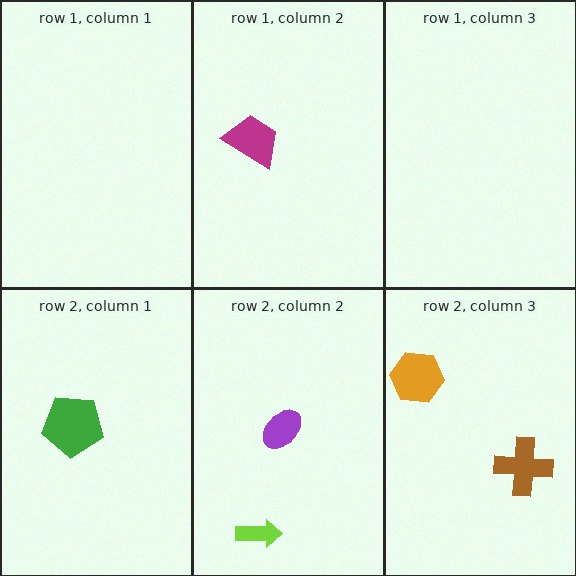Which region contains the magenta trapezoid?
The row 1, column 2 region.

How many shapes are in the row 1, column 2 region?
1.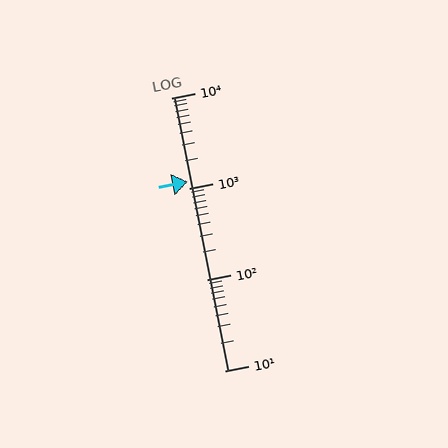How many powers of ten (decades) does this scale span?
The scale spans 3 decades, from 10 to 10000.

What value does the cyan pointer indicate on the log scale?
The pointer indicates approximately 1200.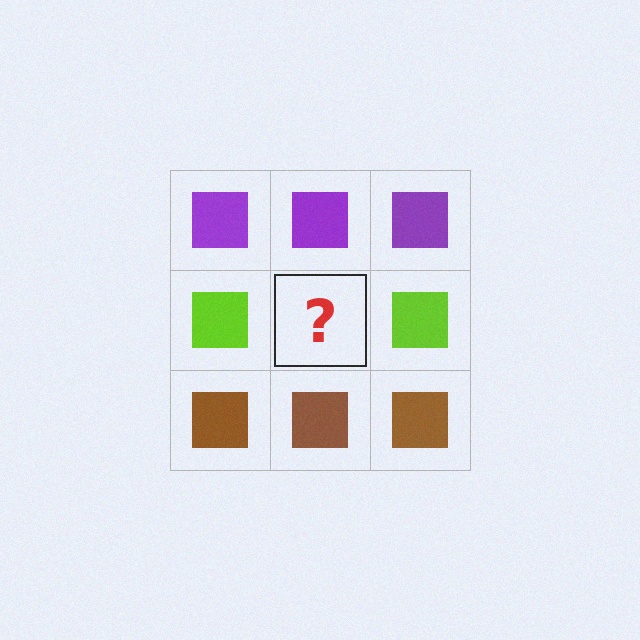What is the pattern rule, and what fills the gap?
The rule is that each row has a consistent color. The gap should be filled with a lime square.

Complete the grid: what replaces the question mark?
The question mark should be replaced with a lime square.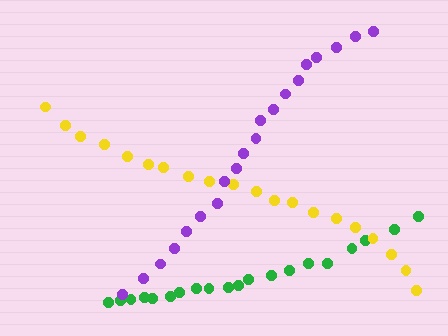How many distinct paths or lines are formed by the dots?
There are 3 distinct paths.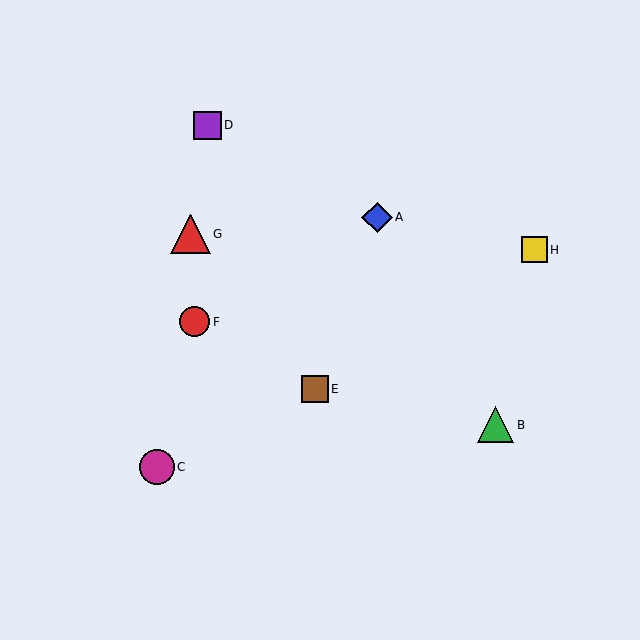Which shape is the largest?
The red triangle (labeled G) is the largest.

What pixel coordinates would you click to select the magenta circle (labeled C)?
Click at (157, 467) to select the magenta circle C.